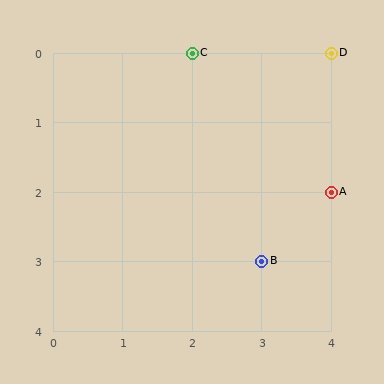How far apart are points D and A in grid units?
Points D and A are 2 rows apart.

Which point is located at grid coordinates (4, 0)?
Point D is at (4, 0).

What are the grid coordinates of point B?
Point B is at grid coordinates (3, 3).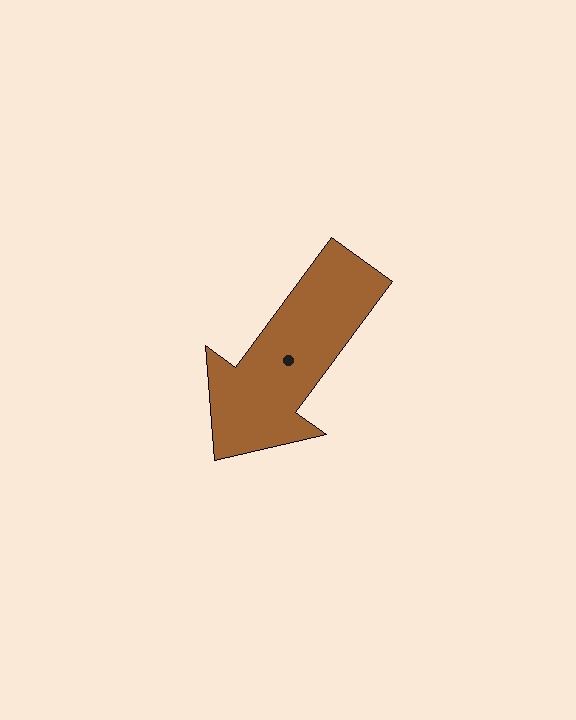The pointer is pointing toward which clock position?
Roughly 7 o'clock.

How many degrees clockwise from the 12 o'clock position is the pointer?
Approximately 216 degrees.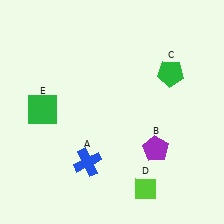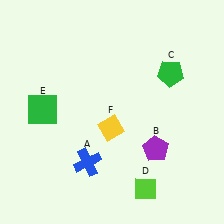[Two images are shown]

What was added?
A yellow diamond (F) was added in Image 2.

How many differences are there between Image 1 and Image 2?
There is 1 difference between the two images.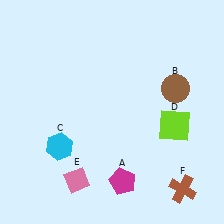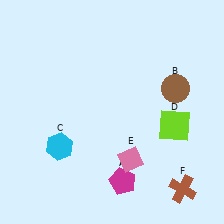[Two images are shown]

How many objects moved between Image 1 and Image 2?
1 object moved between the two images.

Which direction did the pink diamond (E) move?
The pink diamond (E) moved right.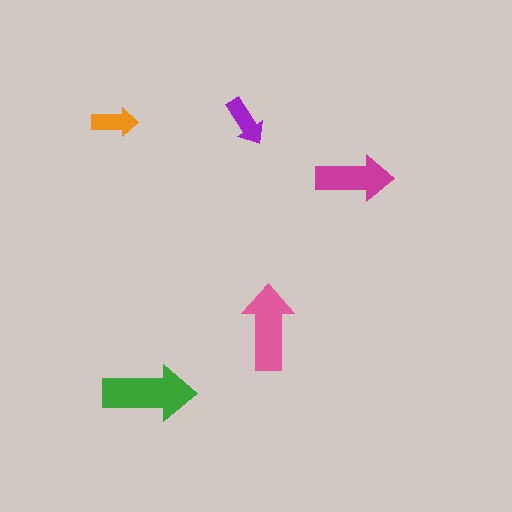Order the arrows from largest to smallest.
the green one, the pink one, the magenta one, the purple one, the orange one.